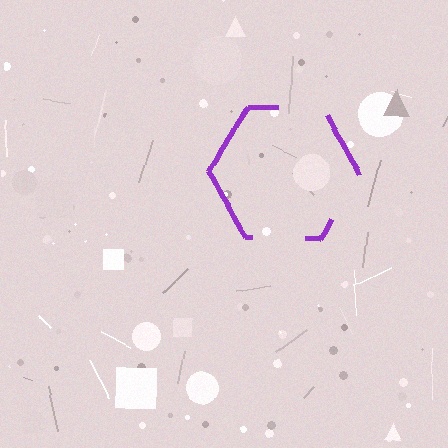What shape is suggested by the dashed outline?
The dashed outline suggests a hexagon.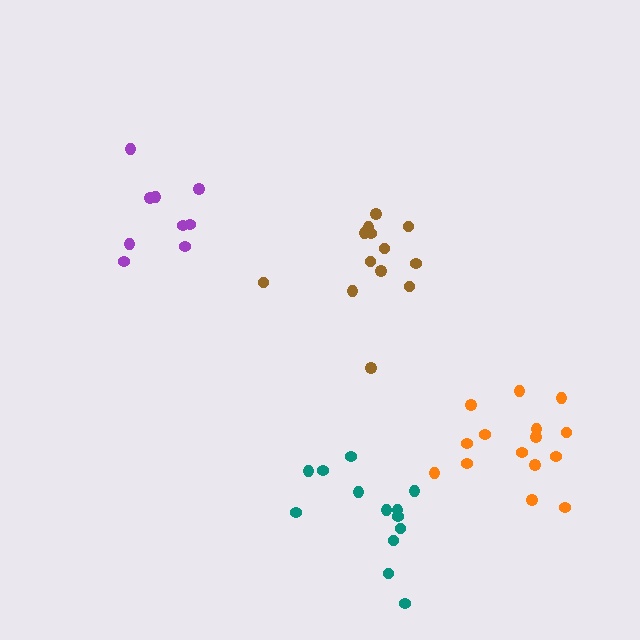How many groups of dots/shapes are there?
There are 4 groups.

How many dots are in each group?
Group 1: 13 dots, Group 2: 9 dots, Group 3: 15 dots, Group 4: 13 dots (50 total).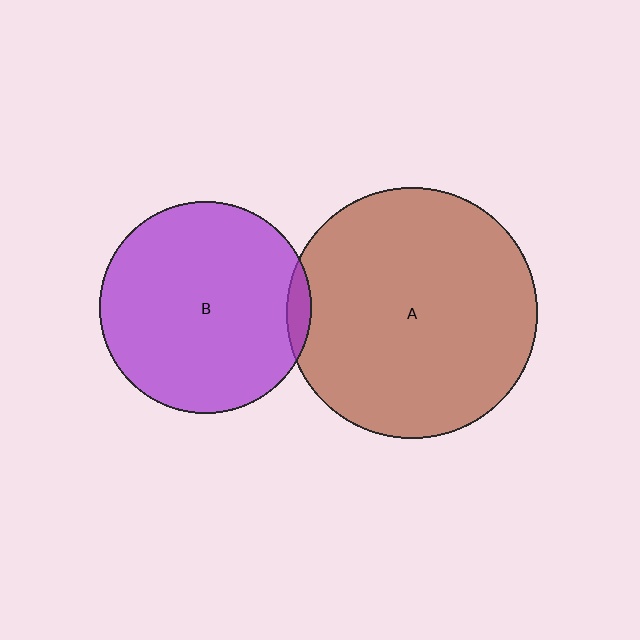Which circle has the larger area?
Circle A (brown).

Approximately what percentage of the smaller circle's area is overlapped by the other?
Approximately 5%.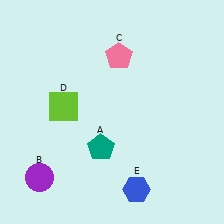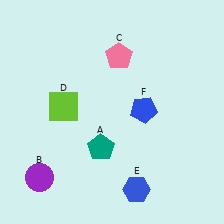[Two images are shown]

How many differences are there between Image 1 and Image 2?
There is 1 difference between the two images.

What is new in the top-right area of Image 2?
A blue pentagon (F) was added in the top-right area of Image 2.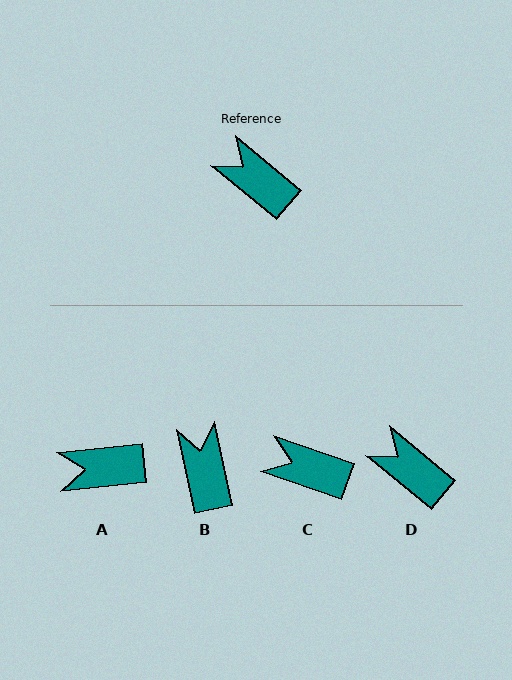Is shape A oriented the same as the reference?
No, it is off by about 46 degrees.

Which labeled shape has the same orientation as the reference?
D.